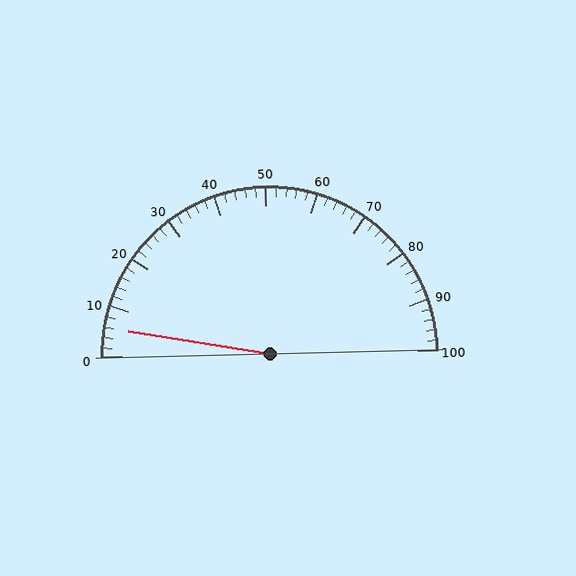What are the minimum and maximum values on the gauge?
The gauge ranges from 0 to 100.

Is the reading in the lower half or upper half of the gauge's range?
The reading is in the lower half of the range (0 to 100).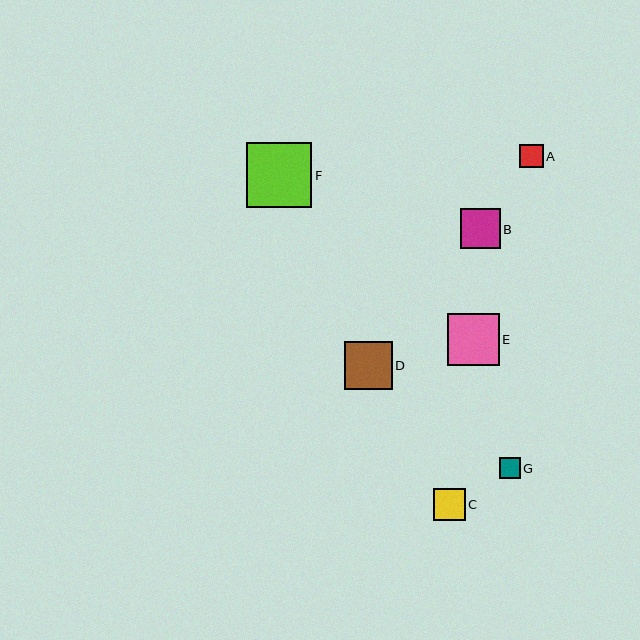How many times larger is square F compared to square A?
Square F is approximately 2.8 times the size of square A.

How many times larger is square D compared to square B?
Square D is approximately 1.2 times the size of square B.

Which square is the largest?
Square F is the largest with a size of approximately 65 pixels.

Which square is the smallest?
Square G is the smallest with a size of approximately 21 pixels.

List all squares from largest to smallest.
From largest to smallest: F, E, D, B, C, A, G.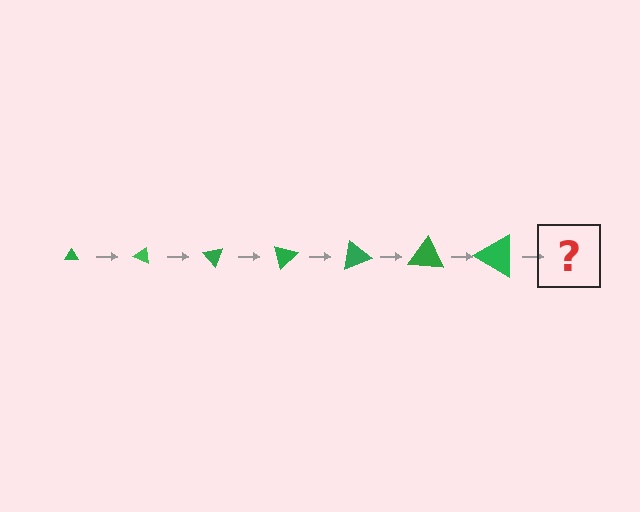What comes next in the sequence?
The next element should be a triangle, larger than the previous one and rotated 175 degrees from the start.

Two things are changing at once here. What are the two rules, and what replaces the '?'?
The two rules are that the triangle grows larger each step and it rotates 25 degrees each step. The '?' should be a triangle, larger than the previous one and rotated 175 degrees from the start.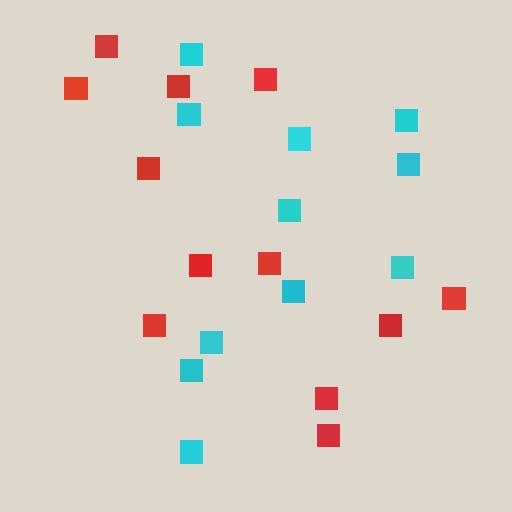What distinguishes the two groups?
There are 2 groups: one group of red squares (12) and one group of cyan squares (11).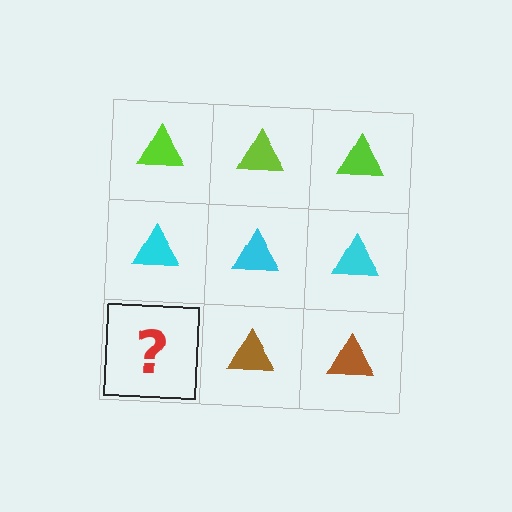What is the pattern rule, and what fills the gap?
The rule is that each row has a consistent color. The gap should be filled with a brown triangle.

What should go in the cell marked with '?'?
The missing cell should contain a brown triangle.